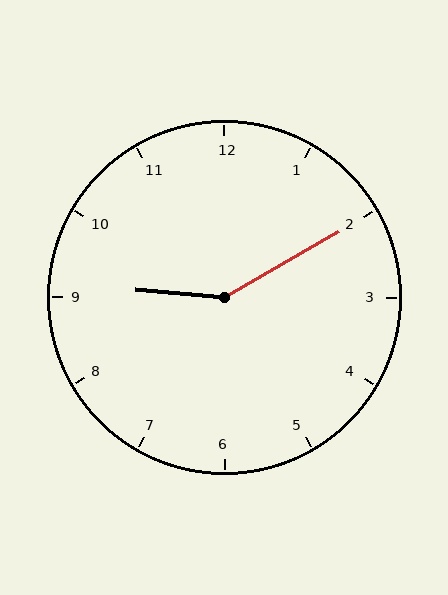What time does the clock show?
9:10.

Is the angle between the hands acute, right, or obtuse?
It is obtuse.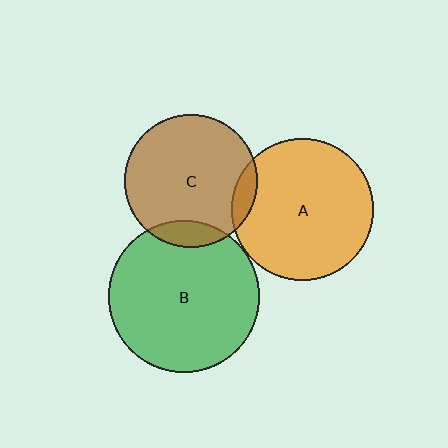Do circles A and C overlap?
Yes.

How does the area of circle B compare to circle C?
Approximately 1.3 times.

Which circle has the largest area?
Circle B (green).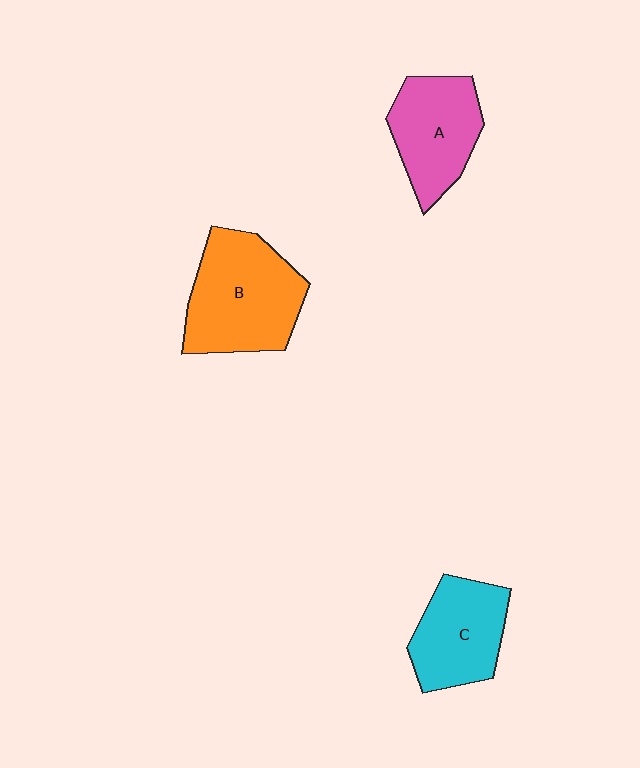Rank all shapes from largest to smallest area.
From largest to smallest: B (orange), A (pink), C (cyan).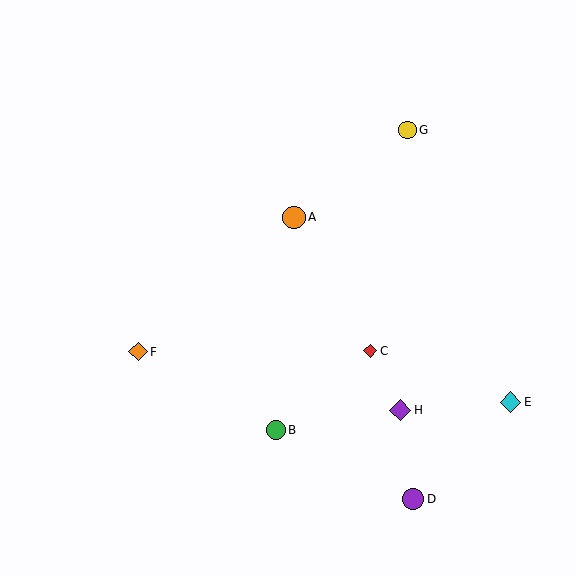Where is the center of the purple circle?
The center of the purple circle is at (413, 499).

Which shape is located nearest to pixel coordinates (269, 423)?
The green circle (labeled B) at (276, 430) is nearest to that location.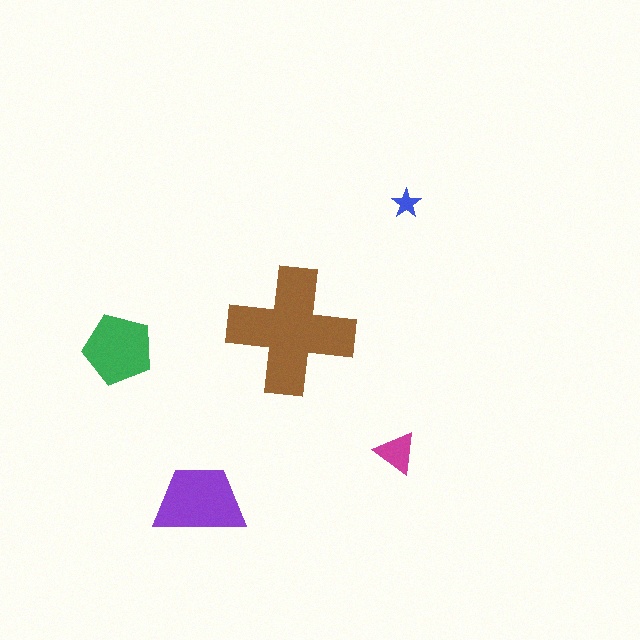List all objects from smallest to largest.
The blue star, the magenta triangle, the green pentagon, the purple trapezoid, the brown cross.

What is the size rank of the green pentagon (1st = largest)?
3rd.